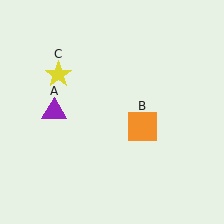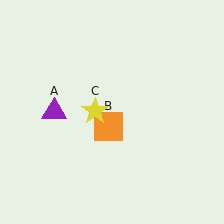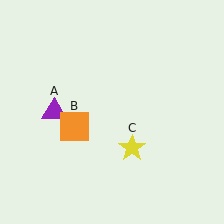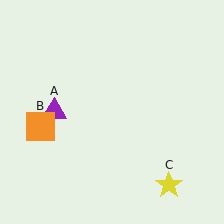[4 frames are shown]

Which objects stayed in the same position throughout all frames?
Purple triangle (object A) remained stationary.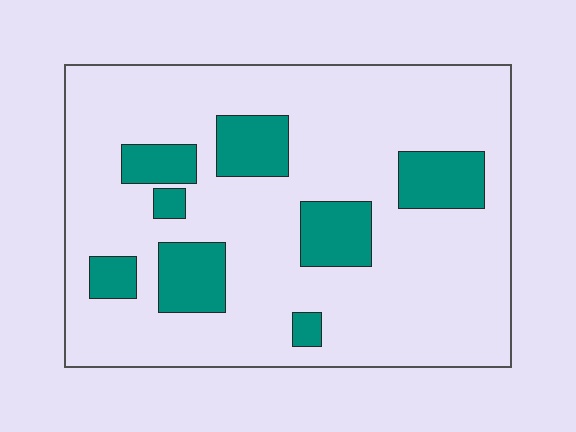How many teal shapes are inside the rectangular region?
8.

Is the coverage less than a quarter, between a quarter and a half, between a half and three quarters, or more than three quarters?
Less than a quarter.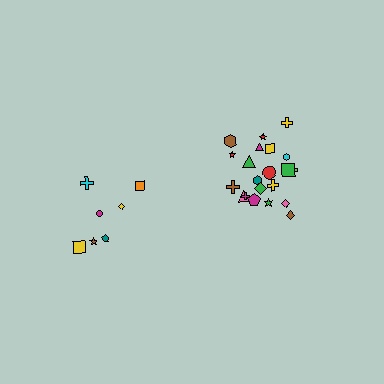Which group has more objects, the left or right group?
The right group.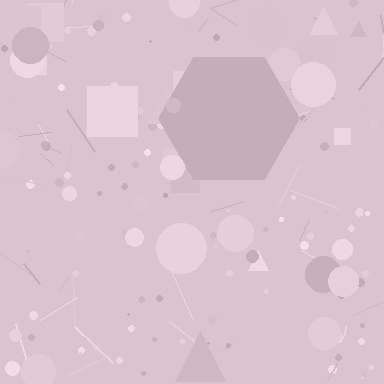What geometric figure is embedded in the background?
A hexagon is embedded in the background.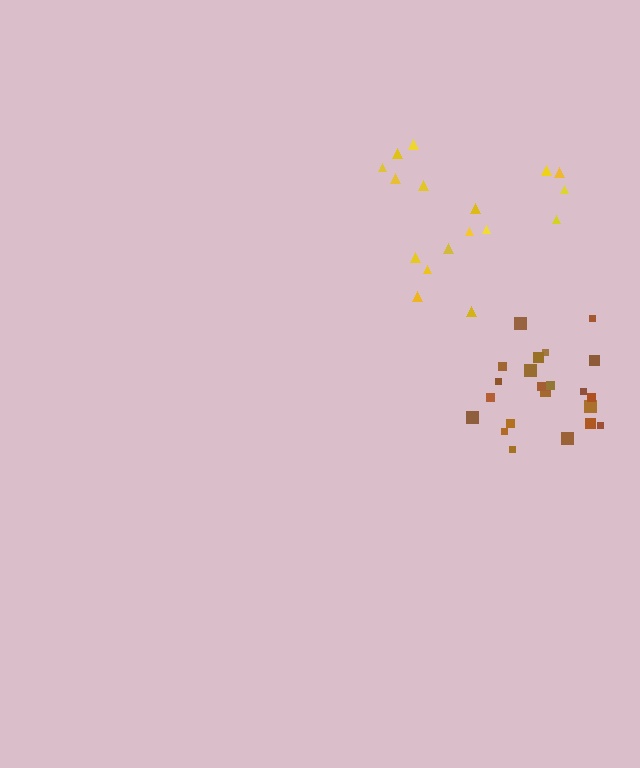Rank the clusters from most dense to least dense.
brown, yellow.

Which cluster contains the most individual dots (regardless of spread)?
Brown (23).